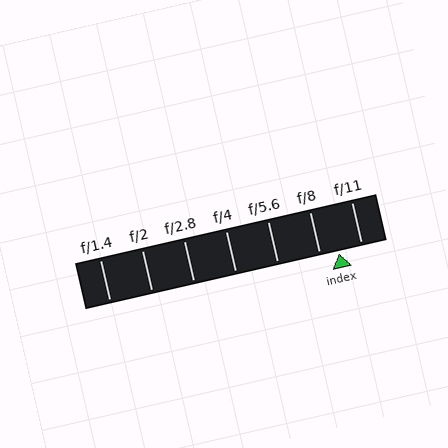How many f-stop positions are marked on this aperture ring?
There are 7 f-stop positions marked.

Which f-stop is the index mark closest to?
The index mark is closest to f/8.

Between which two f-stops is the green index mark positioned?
The index mark is between f/8 and f/11.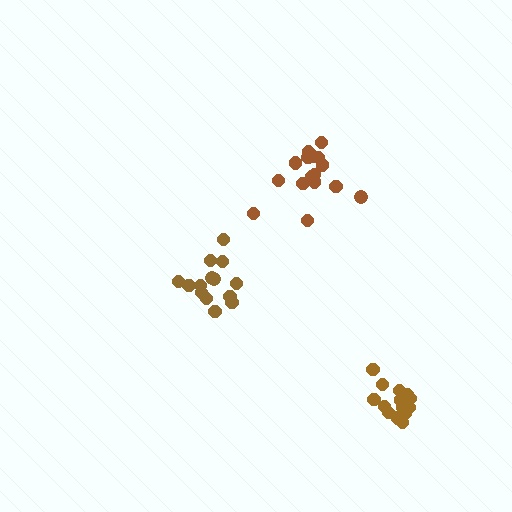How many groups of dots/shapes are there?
There are 3 groups.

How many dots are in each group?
Group 1: 14 dots, Group 2: 16 dots, Group 3: 14 dots (44 total).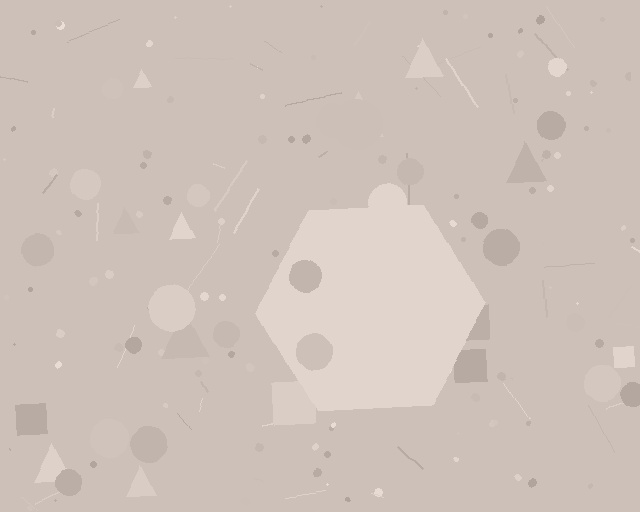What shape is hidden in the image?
A hexagon is hidden in the image.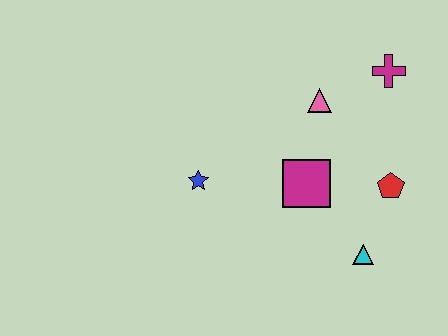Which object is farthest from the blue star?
The magenta cross is farthest from the blue star.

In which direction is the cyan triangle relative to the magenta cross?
The cyan triangle is below the magenta cross.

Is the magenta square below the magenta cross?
Yes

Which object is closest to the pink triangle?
The magenta cross is closest to the pink triangle.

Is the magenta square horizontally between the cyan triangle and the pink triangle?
No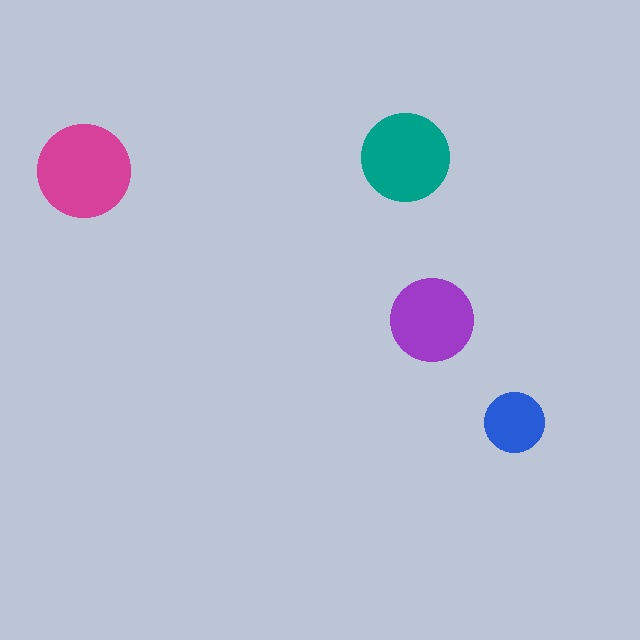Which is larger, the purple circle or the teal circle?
The teal one.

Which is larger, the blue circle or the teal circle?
The teal one.